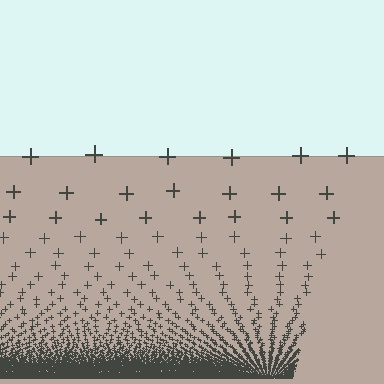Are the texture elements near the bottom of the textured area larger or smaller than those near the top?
Smaller. The gradient is inverted — elements near the bottom are smaller and denser.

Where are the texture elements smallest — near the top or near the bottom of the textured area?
Near the bottom.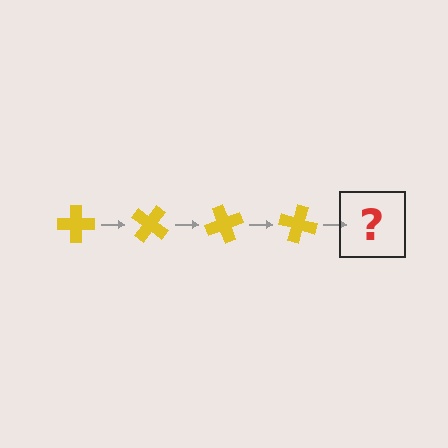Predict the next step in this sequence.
The next step is a yellow cross rotated 140 degrees.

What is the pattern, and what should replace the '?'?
The pattern is that the cross rotates 35 degrees each step. The '?' should be a yellow cross rotated 140 degrees.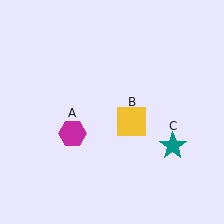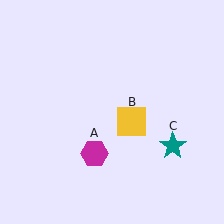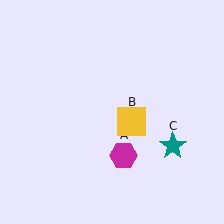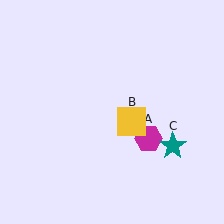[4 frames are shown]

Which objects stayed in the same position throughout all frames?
Yellow square (object B) and teal star (object C) remained stationary.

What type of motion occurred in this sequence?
The magenta hexagon (object A) rotated counterclockwise around the center of the scene.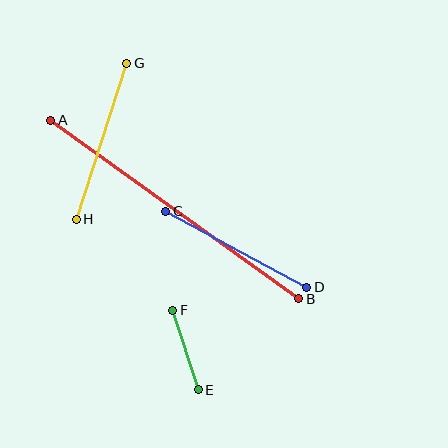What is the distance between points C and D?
The distance is approximately 160 pixels.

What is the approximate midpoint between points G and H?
The midpoint is at approximately (102, 141) pixels.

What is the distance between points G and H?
The distance is approximately 164 pixels.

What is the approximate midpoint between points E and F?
The midpoint is at approximately (185, 350) pixels.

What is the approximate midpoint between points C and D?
The midpoint is at approximately (236, 249) pixels.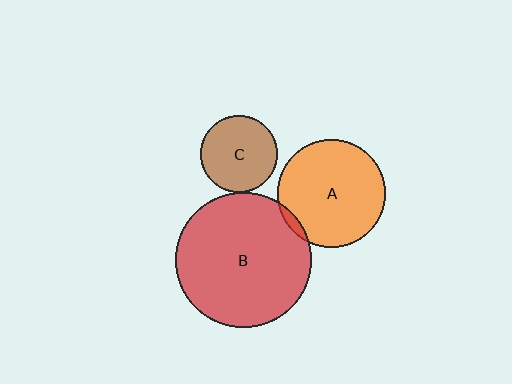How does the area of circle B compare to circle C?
Approximately 3.1 times.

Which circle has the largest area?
Circle B (red).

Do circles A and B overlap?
Yes.